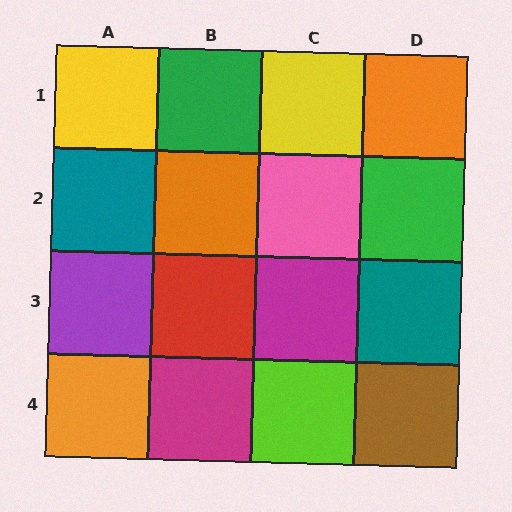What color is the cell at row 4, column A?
Orange.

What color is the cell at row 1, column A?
Yellow.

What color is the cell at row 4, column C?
Lime.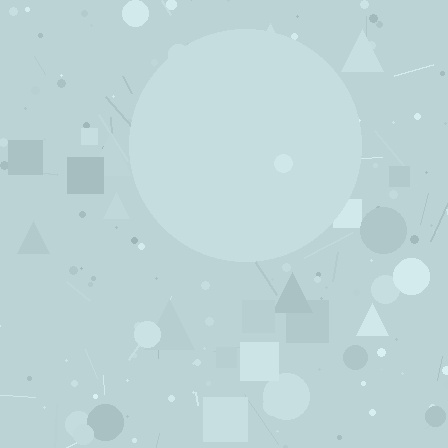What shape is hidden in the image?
A circle is hidden in the image.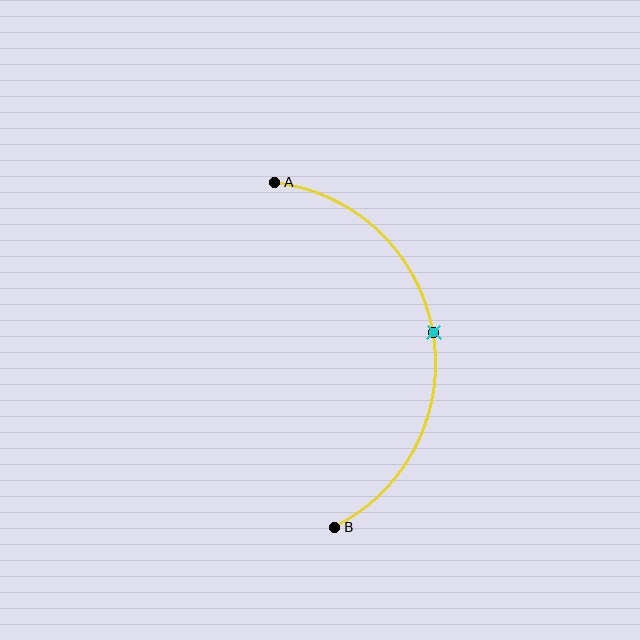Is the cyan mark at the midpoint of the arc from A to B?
Yes. The cyan mark lies on the arc at equal arc-length from both A and B — it is the arc midpoint.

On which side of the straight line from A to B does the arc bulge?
The arc bulges to the right of the straight line connecting A and B.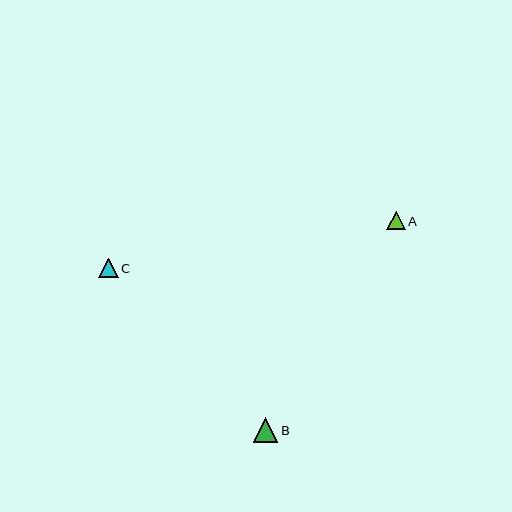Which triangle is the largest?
Triangle B is the largest with a size of approximately 24 pixels.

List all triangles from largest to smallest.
From largest to smallest: B, C, A.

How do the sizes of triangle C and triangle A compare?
Triangle C and triangle A are approximately the same size.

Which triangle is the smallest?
Triangle A is the smallest with a size of approximately 18 pixels.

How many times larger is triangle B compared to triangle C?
Triangle B is approximately 1.3 times the size of triangle C.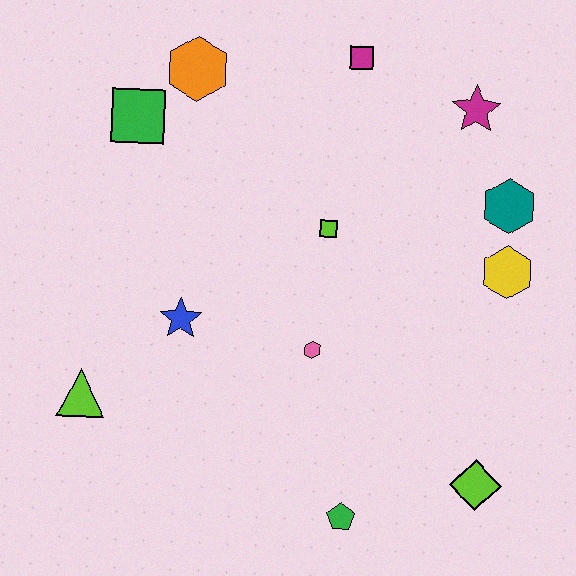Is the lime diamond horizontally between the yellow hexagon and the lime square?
Yes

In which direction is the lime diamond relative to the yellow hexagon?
The lime diamond is below the yellow hexagon.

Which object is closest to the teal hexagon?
The yellow hexagon is closest to the teal hexagon.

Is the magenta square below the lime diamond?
No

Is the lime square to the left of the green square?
No